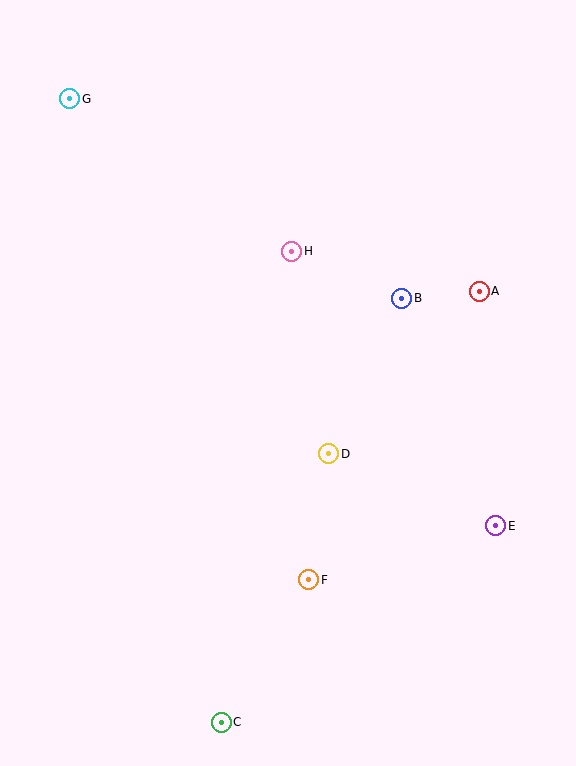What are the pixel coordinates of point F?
Point F is at (309, 580).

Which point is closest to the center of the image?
Point D at (329, 454) is closest to the center.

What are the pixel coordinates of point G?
Point G is at (70, 99).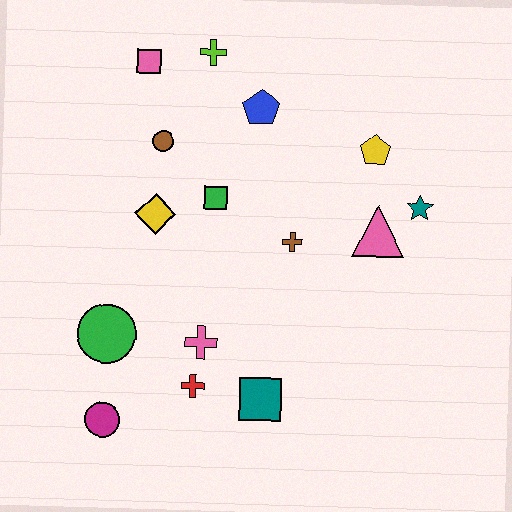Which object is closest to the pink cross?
The red cross is closest to the pink cross.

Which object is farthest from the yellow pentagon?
The magenta circle is farthest from the yellow pentagon.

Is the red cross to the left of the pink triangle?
Yes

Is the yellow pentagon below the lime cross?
Yes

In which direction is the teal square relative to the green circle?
The teal square is to the right of the green circle.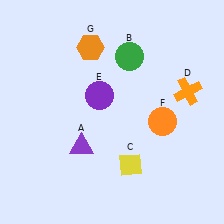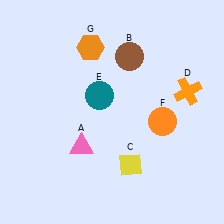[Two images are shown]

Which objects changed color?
A changed from purple to pink. B changed from green to brown. E changed from purple to teal.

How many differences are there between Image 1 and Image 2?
There are 3 differences between the two images.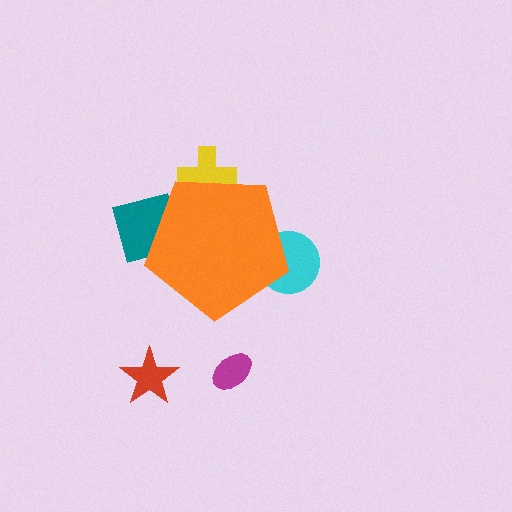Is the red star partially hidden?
No, the red star is fully visible.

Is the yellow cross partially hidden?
Yes, the yellow cross is partially hidden behind the orange pentagon.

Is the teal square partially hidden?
Yes, the teal square is partially hidden behind the orange pentagon.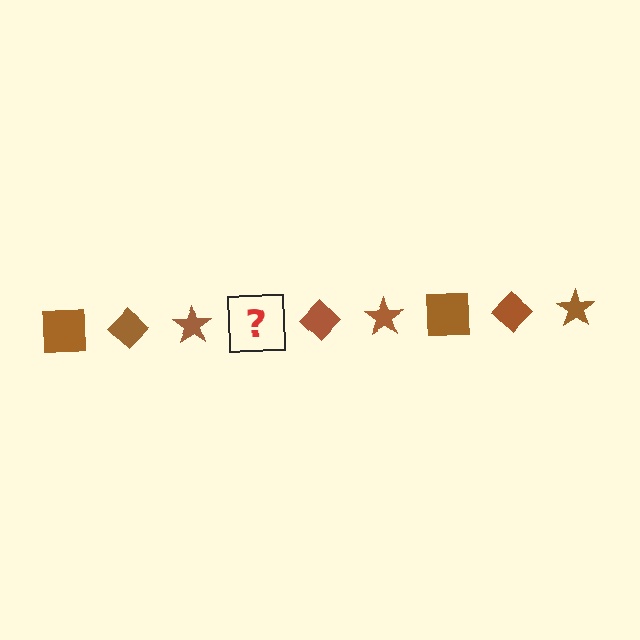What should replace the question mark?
The question mark should be replaced with a brown square.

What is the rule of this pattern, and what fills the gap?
The rule is that the pattern cycles through square, diamond, star shapes in brown. The gap should be filled with a brown square.